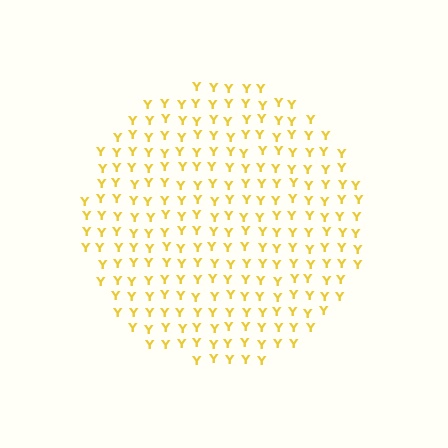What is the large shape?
The large shape is a circle.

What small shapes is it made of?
It is made of small letter Y's.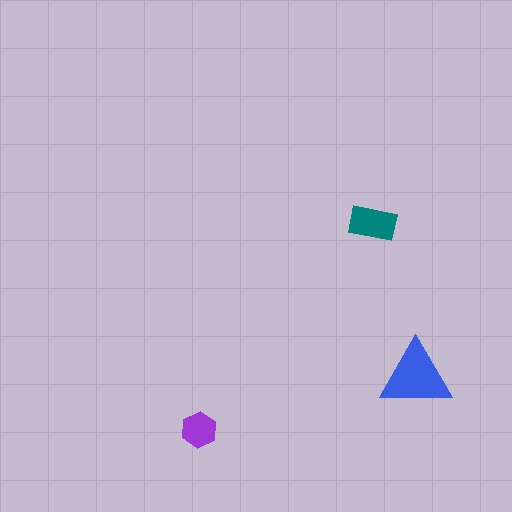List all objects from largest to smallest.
The blue triangle, the teal rectangle, the purple hexagon.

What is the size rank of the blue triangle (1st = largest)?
1st.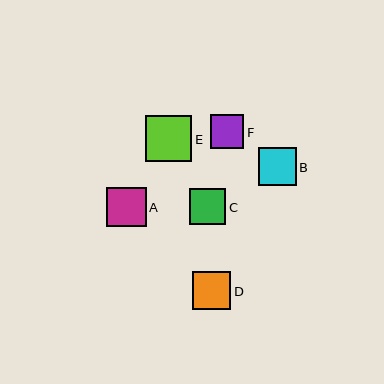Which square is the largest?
Square E is the largest with a size of approximately 46 pixels.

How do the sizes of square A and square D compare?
Square A and square D are approximately the same size.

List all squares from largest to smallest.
From largest to smallest: E, A, D, B, C, F.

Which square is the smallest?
Square F is the smallest with a size of approximately 33 pixels.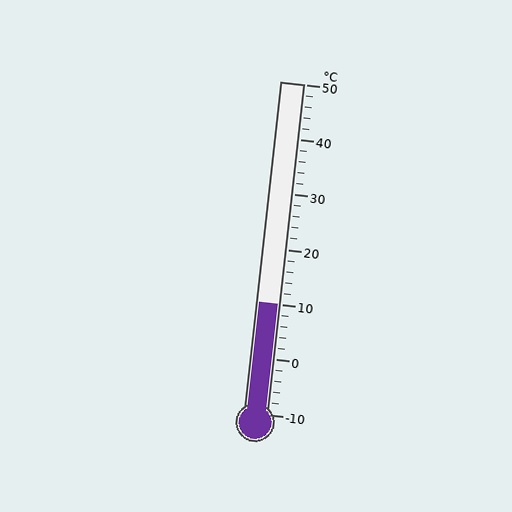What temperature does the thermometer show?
The thermometer shows approximately 10°C.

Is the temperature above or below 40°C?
The temperature is below 40°C.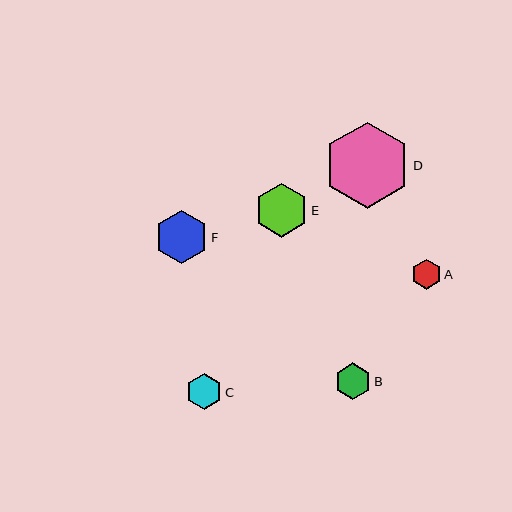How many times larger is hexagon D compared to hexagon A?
Hexagon D is approximately 2.9 times the size of hexagon A.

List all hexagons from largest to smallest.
From largest to smallest: D, E, F, B, C, A.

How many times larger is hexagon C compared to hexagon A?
Hexagon C is approximately 1.2 times the size of hexagon A.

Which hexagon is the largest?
Hexagon D is the largest with a size of approximately 86 pixels.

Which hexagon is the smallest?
Hexagon A is the smallest with a size of approximately 30 pixels.